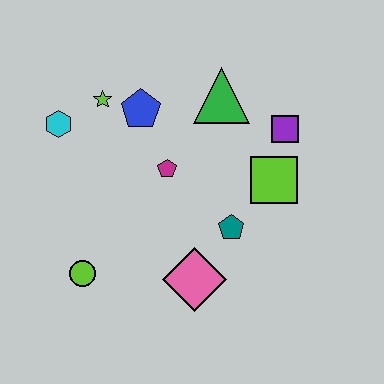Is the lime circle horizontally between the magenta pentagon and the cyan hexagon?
Yes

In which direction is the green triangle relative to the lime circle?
The green triangle is above the lime circle.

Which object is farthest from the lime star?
The pink diamond is farthest from the lime star.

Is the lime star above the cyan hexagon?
Yes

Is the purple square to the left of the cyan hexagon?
No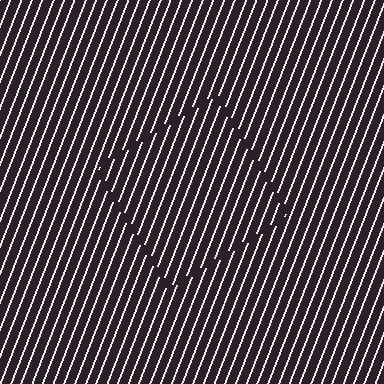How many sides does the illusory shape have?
4 sides — the line-ends trace a square.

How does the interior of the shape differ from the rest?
The interior of the shape contains the same grating, shifted by half a period — the contour is defined by the phase discontinuity where line-ends from the inner and outer gratings abut.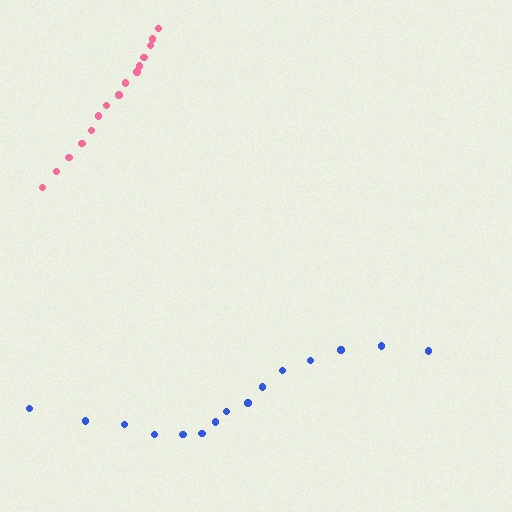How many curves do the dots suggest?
There are 2 distinct paths.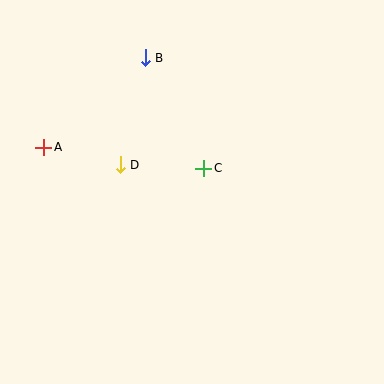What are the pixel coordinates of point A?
Point A is at (44, 147).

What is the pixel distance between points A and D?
The distance between A and D is 79 pixels.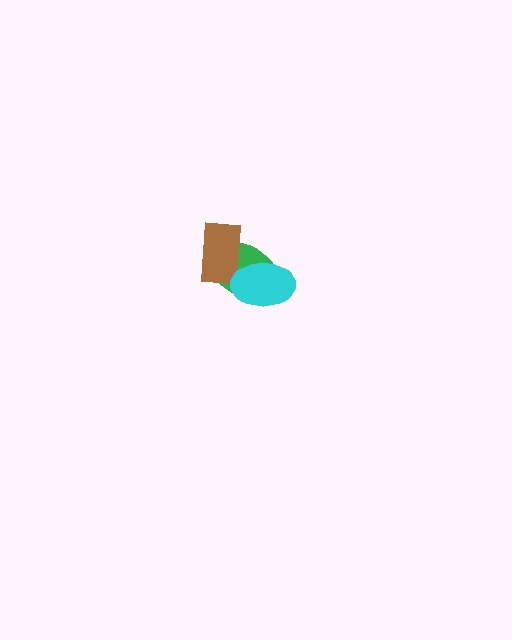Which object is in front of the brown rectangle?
The cyan ellipse is in front of the brown rectangle.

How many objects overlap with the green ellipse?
2 objects overlap with the green ellipse.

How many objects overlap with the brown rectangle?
2 objects overlap with the brown rectangle.